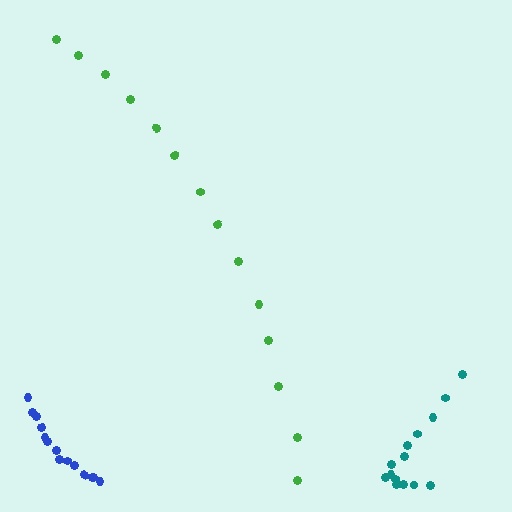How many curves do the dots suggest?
There are 3 distinct paths.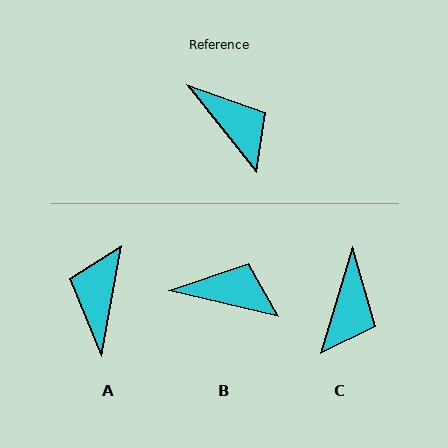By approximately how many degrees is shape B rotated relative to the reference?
Approximately 38 degrees counter-clockwise.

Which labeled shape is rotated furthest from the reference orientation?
A, about 131 degrees away.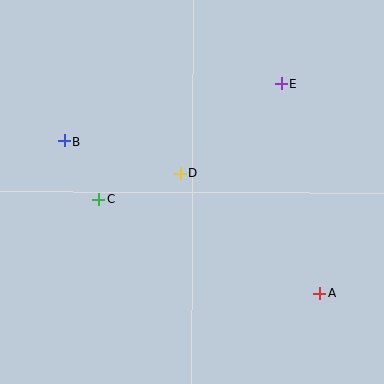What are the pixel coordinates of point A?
Point A is at (319, 293).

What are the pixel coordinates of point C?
Point C is at (99, 199).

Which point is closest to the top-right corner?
Point E is closest to the top-right corner.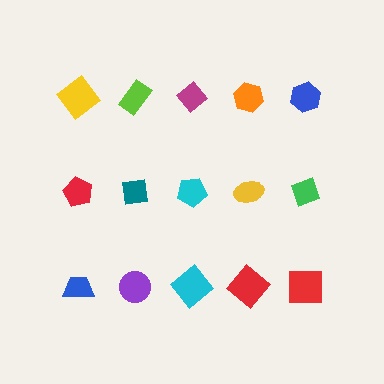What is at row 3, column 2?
A purple circle.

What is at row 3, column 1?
A blue trapezoid.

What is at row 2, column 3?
A cyan pentagon.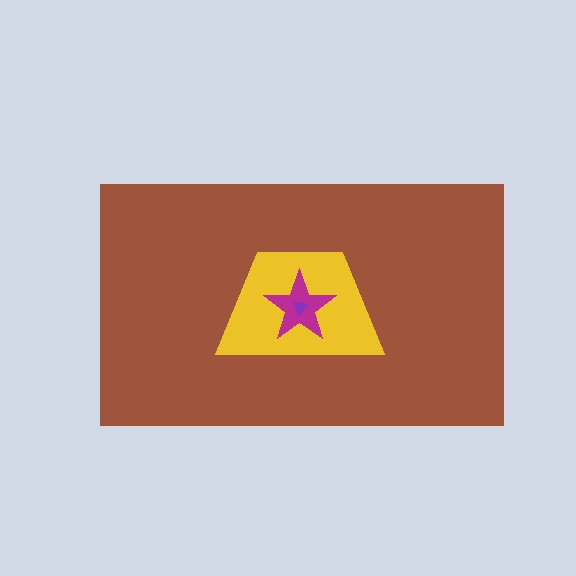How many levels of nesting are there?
4.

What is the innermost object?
The purple triangle.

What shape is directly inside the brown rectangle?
The yellow trapezoid.